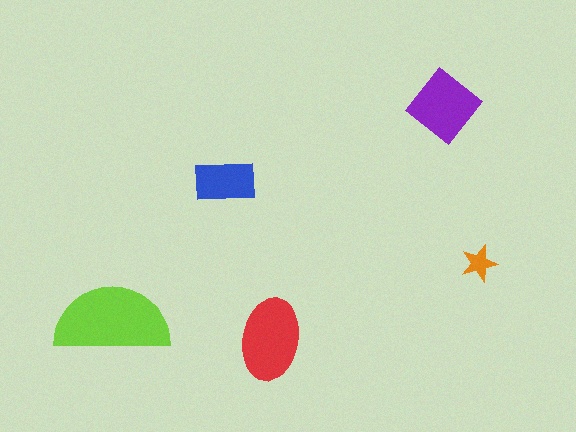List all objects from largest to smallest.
The lime semicircle, the red ellipse, the purple diamond, the blue rectangle, the orange star.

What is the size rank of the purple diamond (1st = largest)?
3rd.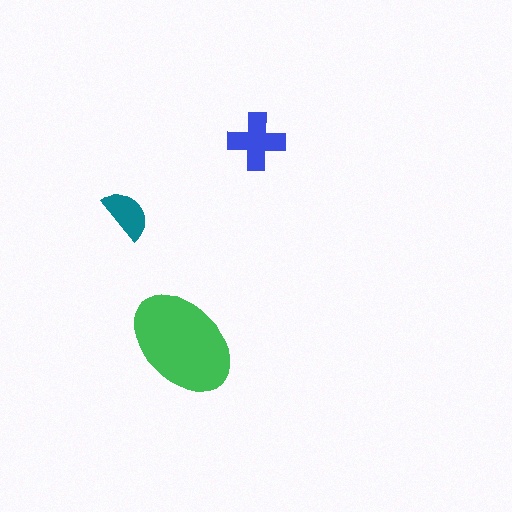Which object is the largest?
The green ellipse.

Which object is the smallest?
The teal semicircle.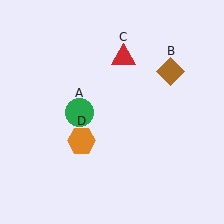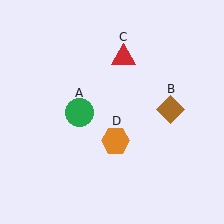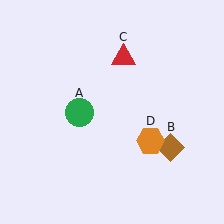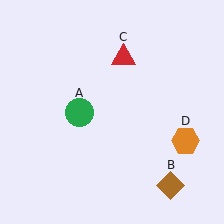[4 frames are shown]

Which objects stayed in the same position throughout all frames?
Green circle (object A) and red triangle (object C) remained stationary.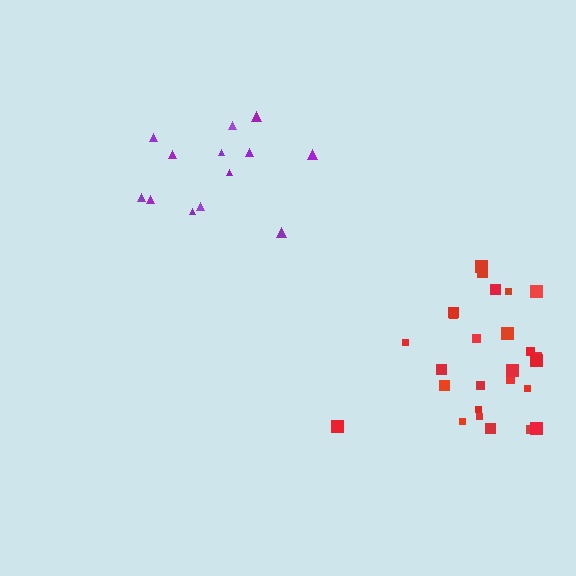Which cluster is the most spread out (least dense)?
Purple.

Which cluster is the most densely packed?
Red.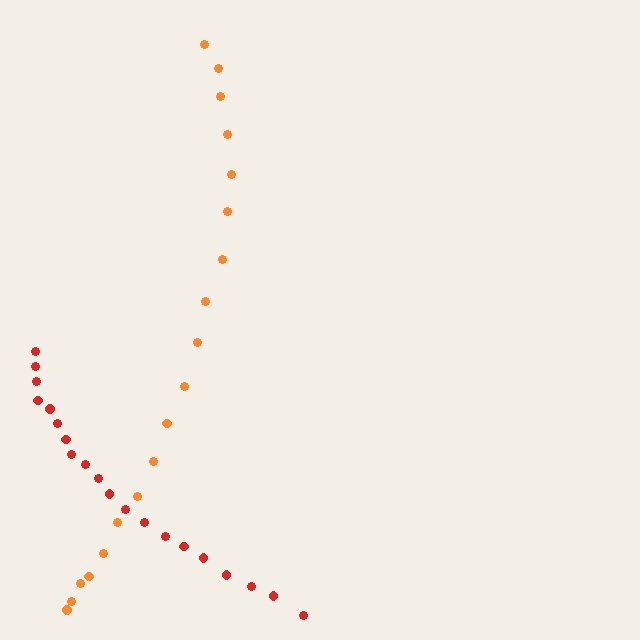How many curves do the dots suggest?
There are 2 distinct paths.